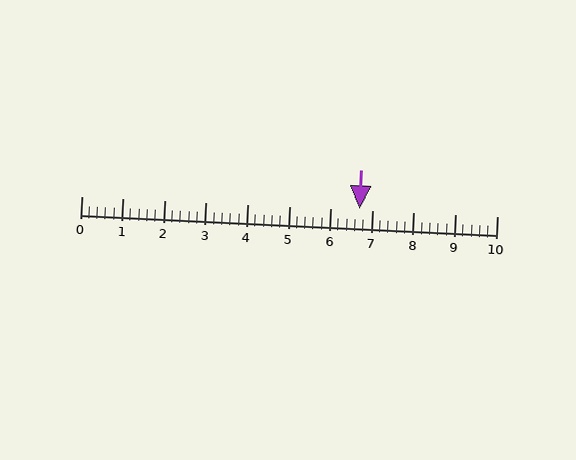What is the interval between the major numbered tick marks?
The major tick marks are spaced 1 units apart.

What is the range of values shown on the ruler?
The ruler shows values from 0 to 10.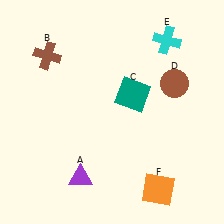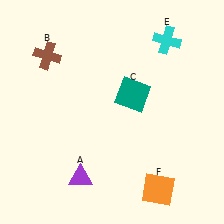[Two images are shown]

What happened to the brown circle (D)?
The brown circle (D) was removed in Image 2. It was in the top-right area of Image 1.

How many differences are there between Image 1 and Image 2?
There is 1 difference between the two images.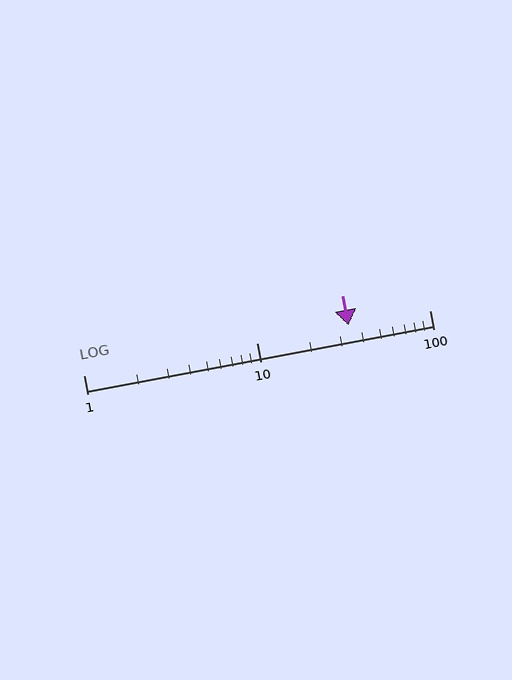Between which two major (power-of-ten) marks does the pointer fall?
The pointer is between 10 and 100.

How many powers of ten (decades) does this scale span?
The scale spans 2 decades, from 1 to 100.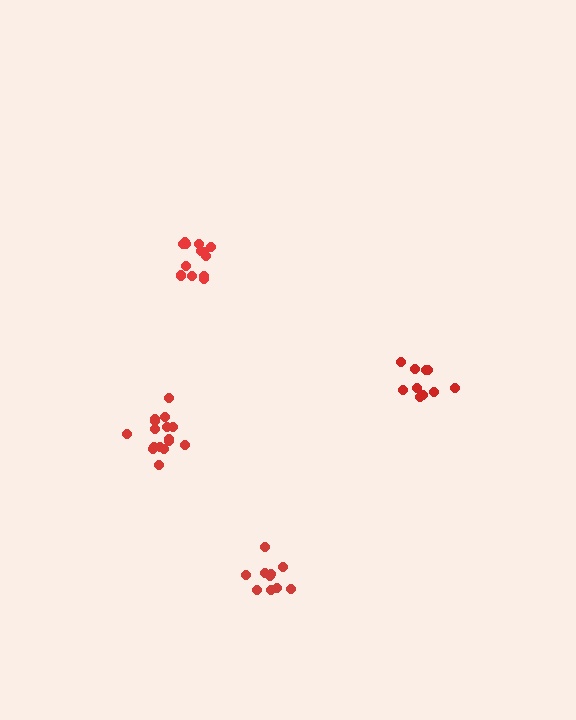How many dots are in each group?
Group 1: 14 dots, Group 2: 10 dots, Group 3: 10 dots, Group 4: 16 dots (50 total).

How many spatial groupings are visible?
There are 4 spatial groupings.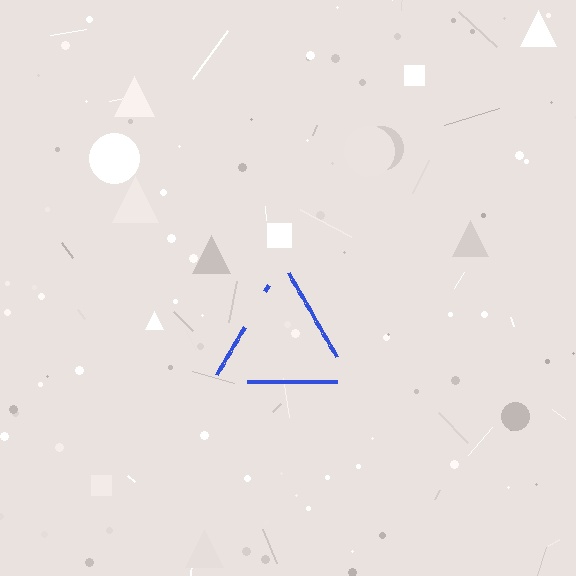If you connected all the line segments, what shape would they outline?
They would outline a triangle.